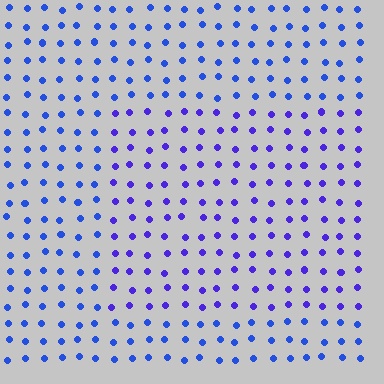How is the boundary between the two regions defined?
The boundary is defined purely by a slight shift in hue (about 27 degrees). Spacing, size, and orientation are identical on both sides.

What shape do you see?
I see a rectangle.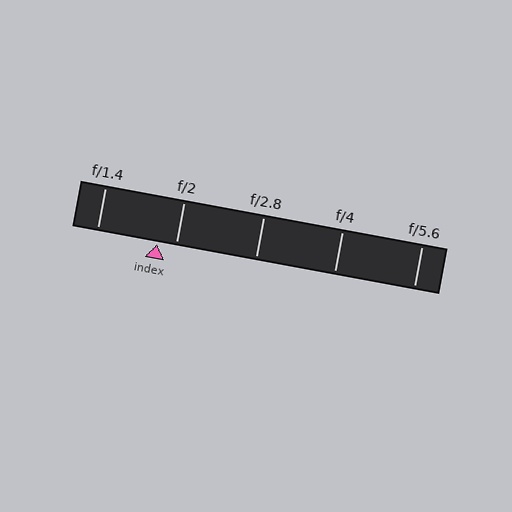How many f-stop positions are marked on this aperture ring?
There are 5 f-stop positions marked.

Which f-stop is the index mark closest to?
The index mark is closest to f/2.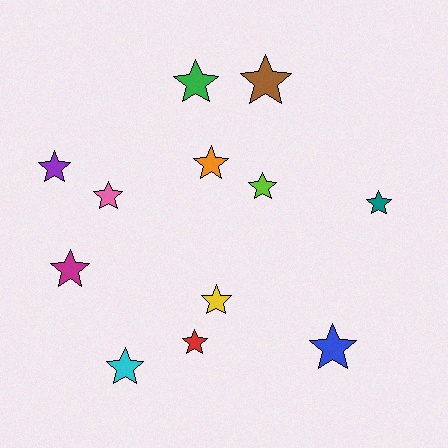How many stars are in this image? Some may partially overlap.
There are 12 stars.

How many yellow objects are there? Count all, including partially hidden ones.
There is 1 yellow object.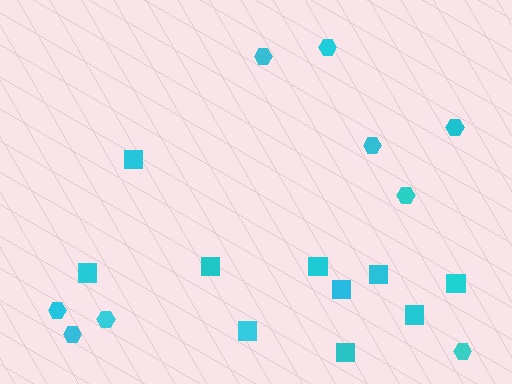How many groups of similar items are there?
There are 2 groups: one group of squares (10) and one group of hexagons (9).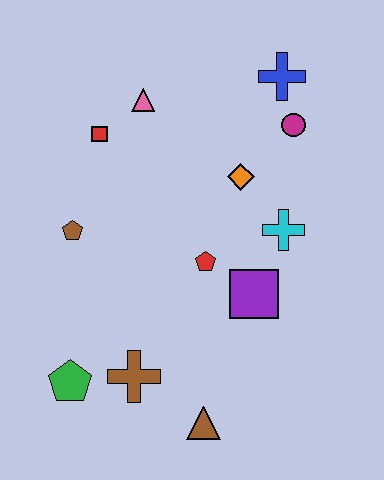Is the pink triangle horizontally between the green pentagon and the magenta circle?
Yes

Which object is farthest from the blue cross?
The green pentagon is farthest from the blue cross.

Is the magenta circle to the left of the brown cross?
No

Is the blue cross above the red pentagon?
Yes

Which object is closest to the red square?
The pink triangle is closest to the red square.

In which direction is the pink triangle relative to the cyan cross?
The pink triangle is to the left of the cyan cross.